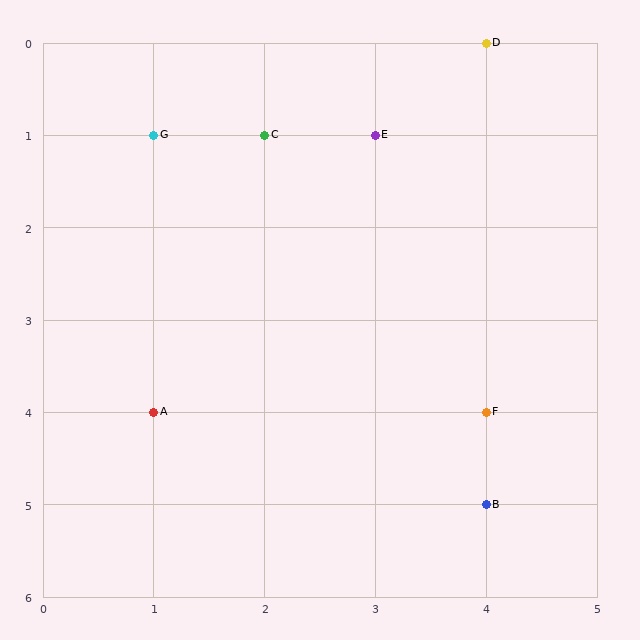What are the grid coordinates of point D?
Point D is at grid coordinates (4, 0).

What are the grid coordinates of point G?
Point G is at grid coordinates (1, 1).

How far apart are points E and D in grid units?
Points E and D are 1 column and 1 row apart (about 1.4 grid units diagonally).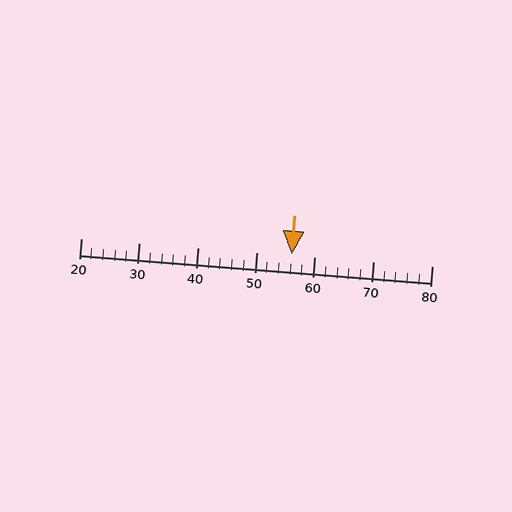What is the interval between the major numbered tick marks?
The major tick marks are spaced 10 units apart.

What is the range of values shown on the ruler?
The ruler shows values from 20 to 80.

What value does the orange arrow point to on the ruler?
The orange arrow points to approximately 56.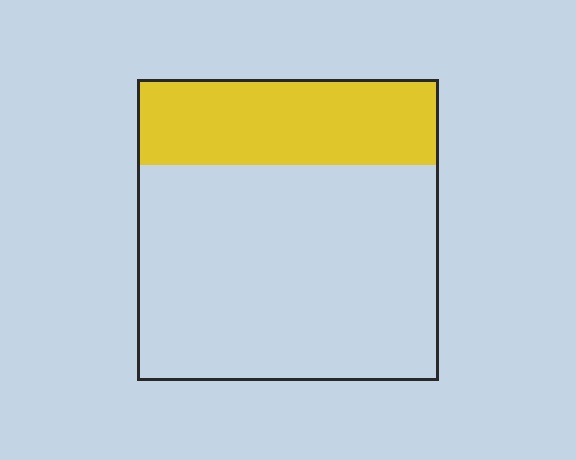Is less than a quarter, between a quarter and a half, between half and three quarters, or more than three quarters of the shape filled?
Between a quarter and a half.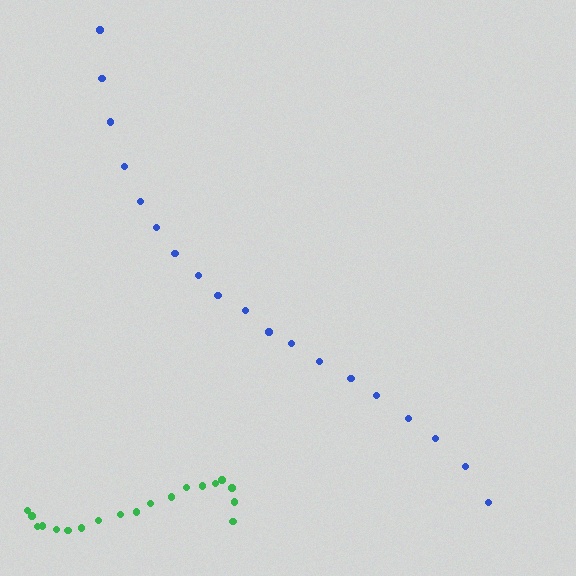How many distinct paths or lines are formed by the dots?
There are 2 distinct paths.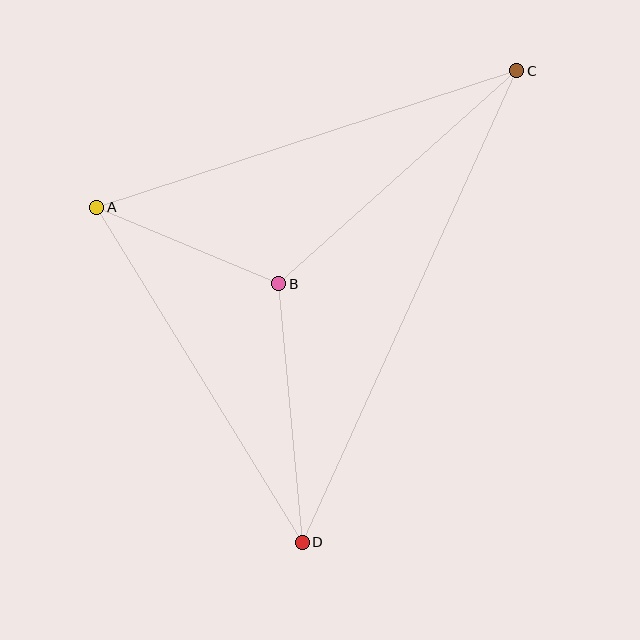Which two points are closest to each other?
Points A and B are closest to each other.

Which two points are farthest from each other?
Points C and D are farthest from each other.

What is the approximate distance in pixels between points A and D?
The distance between A and D is approximately 393 pixels.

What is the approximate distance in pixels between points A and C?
The distance between A and C is approximately 442 pixels.